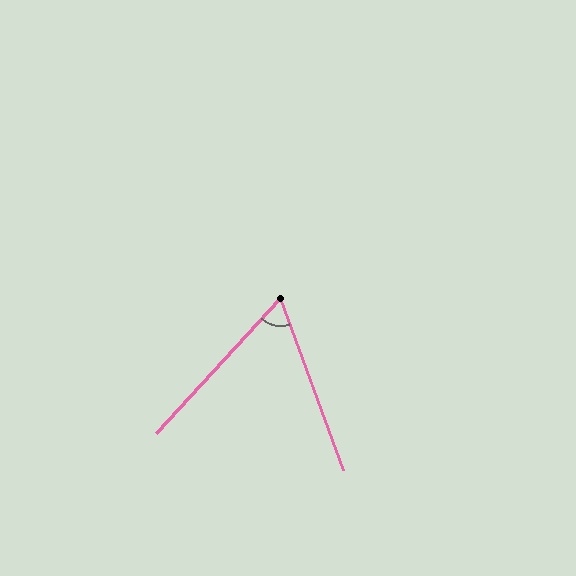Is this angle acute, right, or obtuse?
It is acute.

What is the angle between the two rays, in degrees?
Approximately 63 degrees.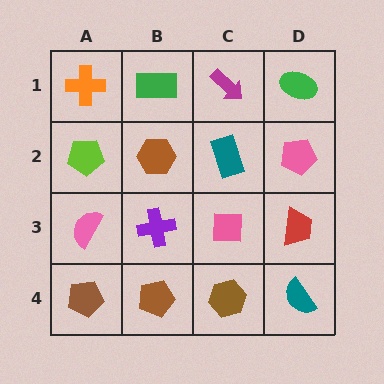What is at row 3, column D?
A red trapezoid.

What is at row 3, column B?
A purple cross.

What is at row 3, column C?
A pink square.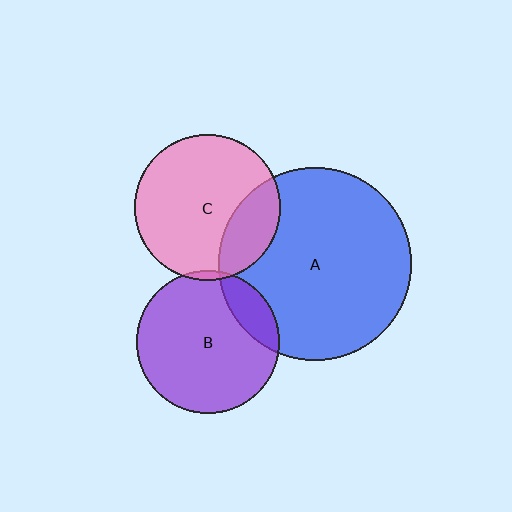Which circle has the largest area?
Circle A (blue).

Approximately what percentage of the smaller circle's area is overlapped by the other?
Approximately 5%.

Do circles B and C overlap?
Yes.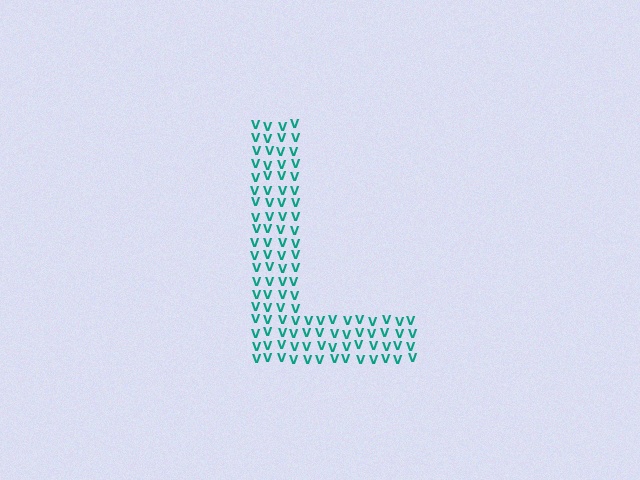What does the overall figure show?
The overall figure shows the letter L.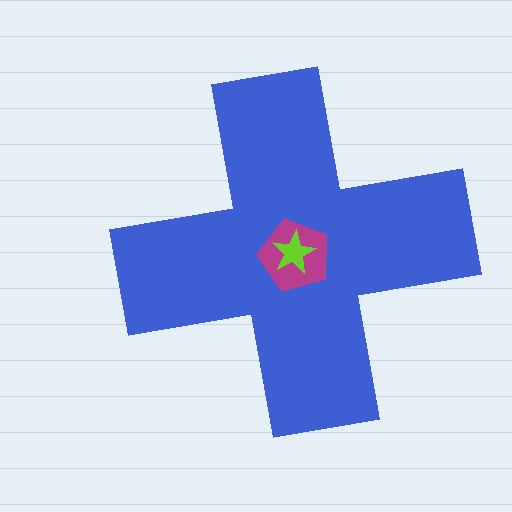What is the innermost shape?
The lime star.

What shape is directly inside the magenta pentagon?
The lime star.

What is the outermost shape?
The blue cross.